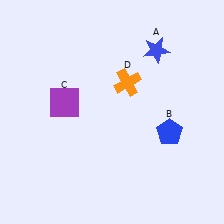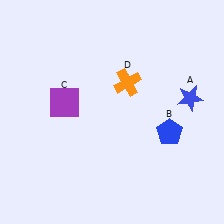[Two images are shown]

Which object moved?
The blue star (A) moved down.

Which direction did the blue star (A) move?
The blue star (A) moved down.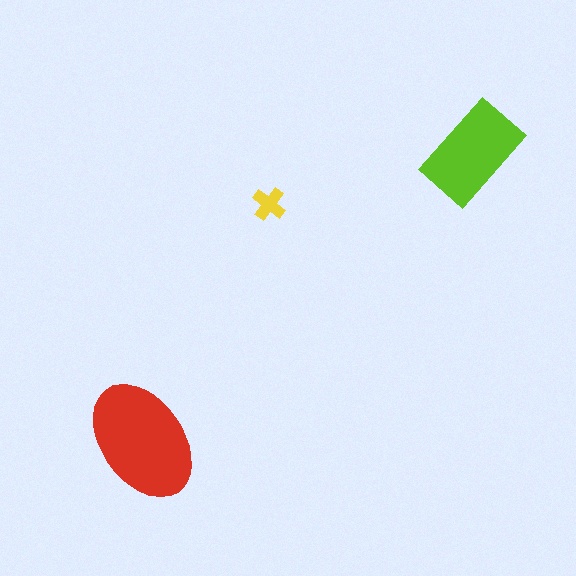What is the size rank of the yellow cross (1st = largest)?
3rd.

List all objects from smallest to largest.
The yellow cross, the lime rectangle, the red ellipse.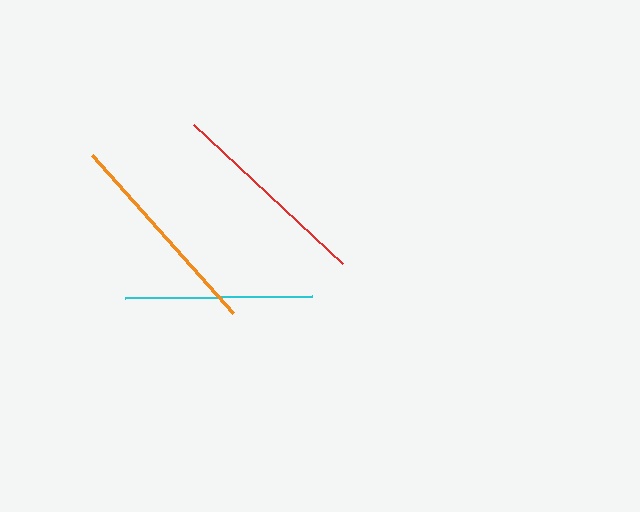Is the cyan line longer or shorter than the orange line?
The orange line is longer than the cyan line.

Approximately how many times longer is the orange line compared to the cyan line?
The orange line is approximately 1.1 times the length of the cyan line.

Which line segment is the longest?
The orange line is the longest at approximately 211 pixels.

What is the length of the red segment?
The red segment is approximately 204 pixels long.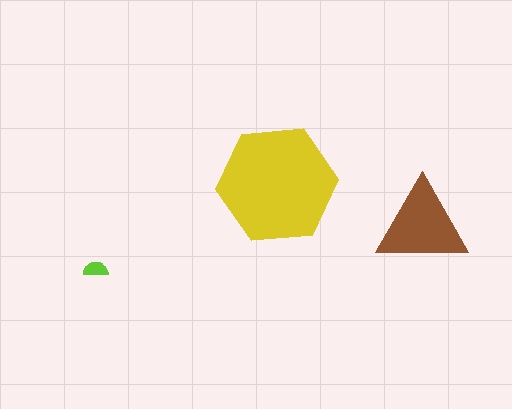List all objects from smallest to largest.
The lime semicircle, the brown triangle, the yellow hexagon.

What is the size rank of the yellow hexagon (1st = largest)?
1st.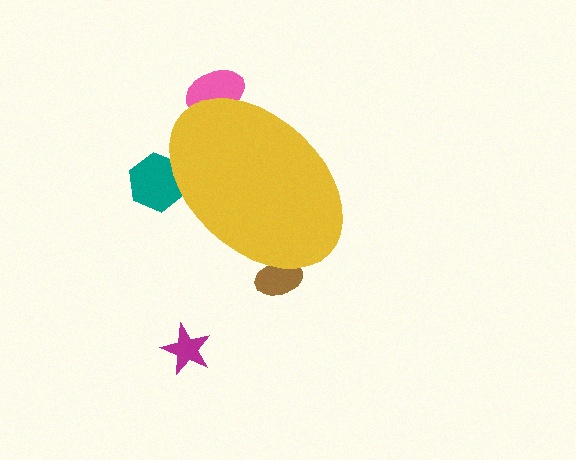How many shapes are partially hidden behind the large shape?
3 shapes are partially hidden.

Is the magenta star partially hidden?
No, the magenta star is fully visible.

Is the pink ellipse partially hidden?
Yes, the pink ellipse is partially hidden behind the yellow ellipse.